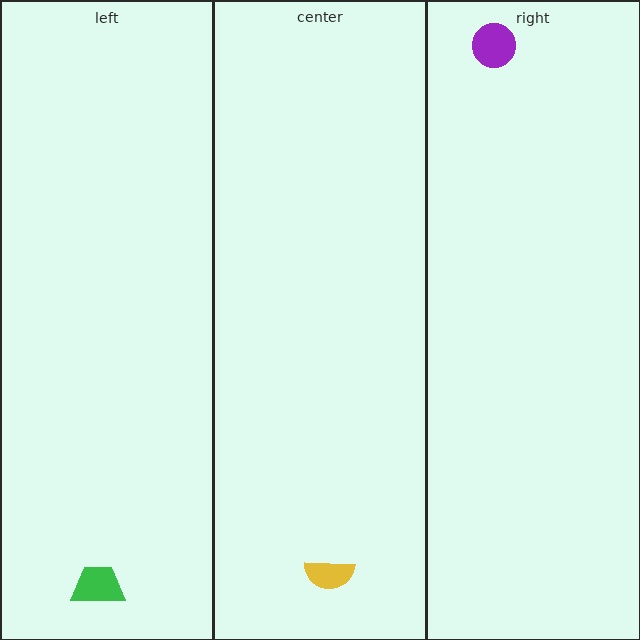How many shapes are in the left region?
1.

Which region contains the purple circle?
The right region.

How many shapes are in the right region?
1.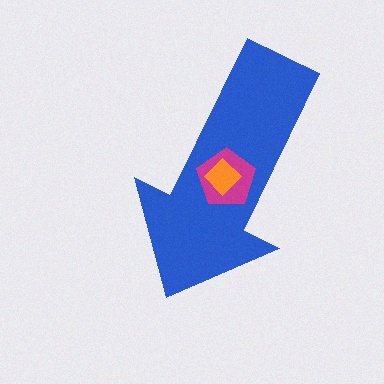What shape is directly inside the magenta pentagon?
The orange diamond.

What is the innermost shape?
The orange diamond.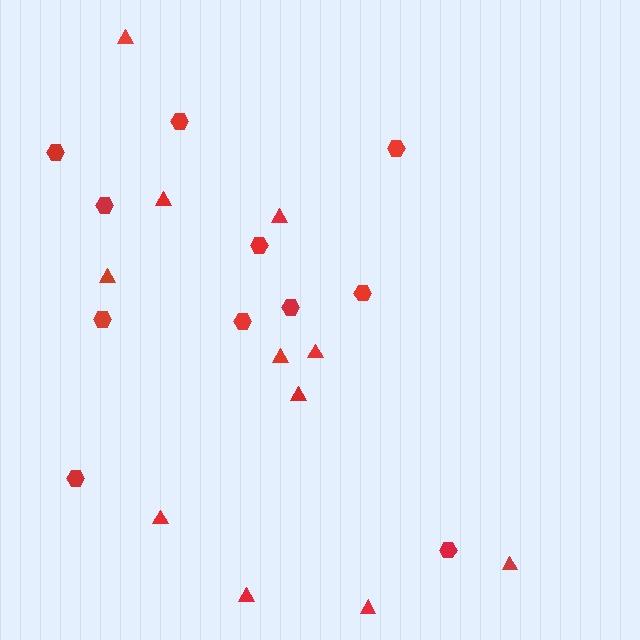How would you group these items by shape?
There are 2 groups: one group of triangles (11) and one group of hexagons (11).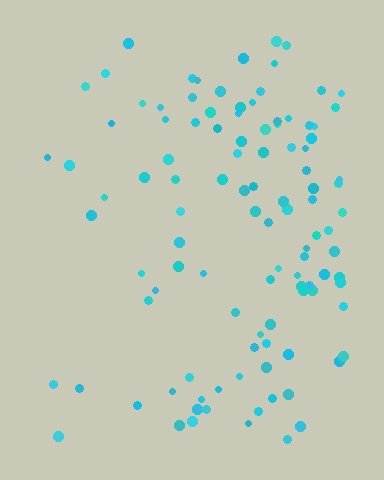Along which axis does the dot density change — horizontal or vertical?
Horizontal.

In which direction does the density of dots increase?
From left to right, with the right side densest.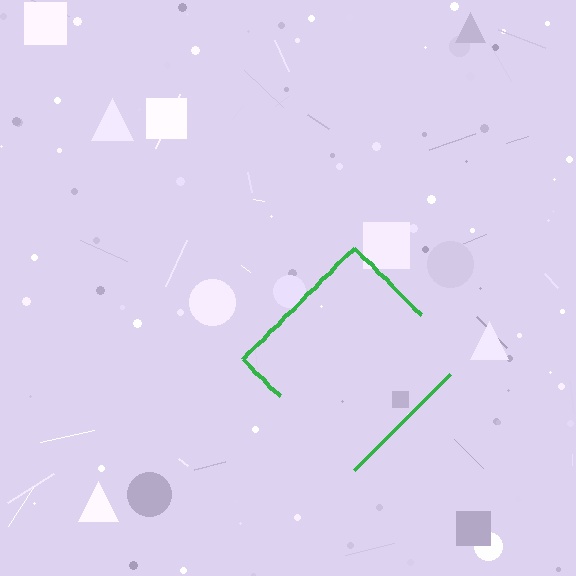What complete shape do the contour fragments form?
The contour fragments form a diamond.